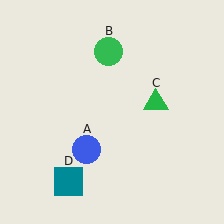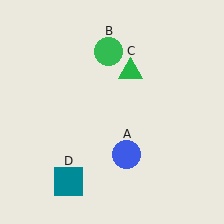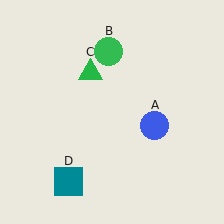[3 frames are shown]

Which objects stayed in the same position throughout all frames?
Green circle (object B) and teal square (object D) remained stationary.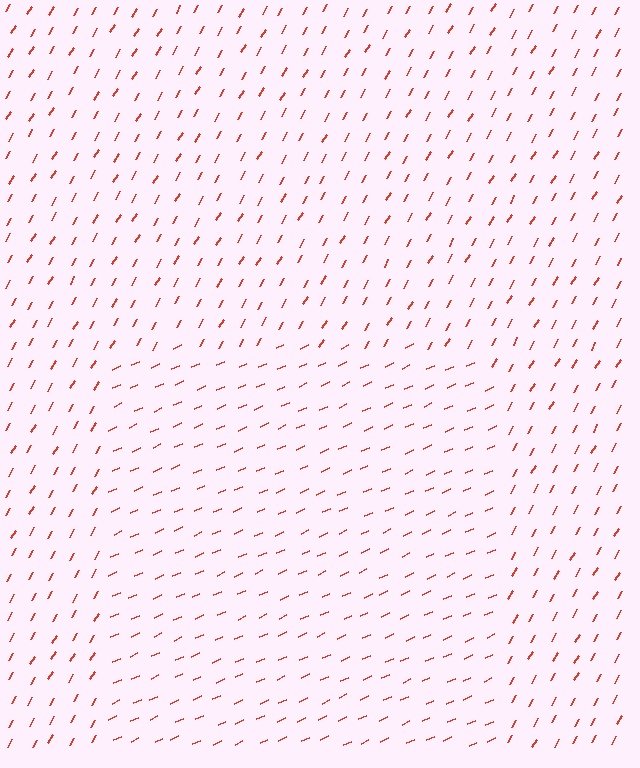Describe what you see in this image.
The image is filled with small red line segments. A rectangle region in the image has lines oriented differently from the surrounding lines, creating a visible texture boundary.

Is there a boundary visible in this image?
Yes, there is a texture boundary formed by a change in line orientation.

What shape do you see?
I see a rectangle.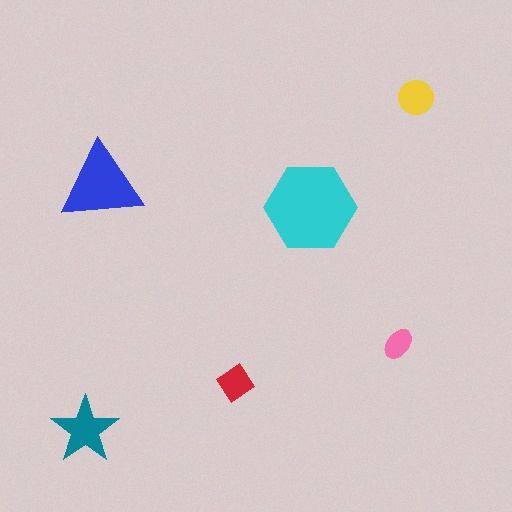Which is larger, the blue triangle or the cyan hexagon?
The cyan hexagon.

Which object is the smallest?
The pink ellipse.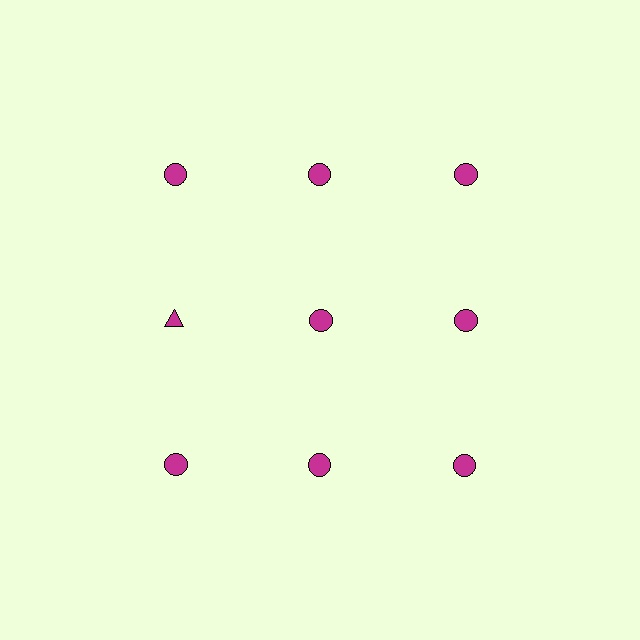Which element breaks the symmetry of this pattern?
The magenta triangle in the second row, leftmost column breaks the symmetry. All other shapes are magenta circles.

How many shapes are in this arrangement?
There are 9 shapes arranged in a grid pattern.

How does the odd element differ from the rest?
It has a different shape: triangle instead of circle.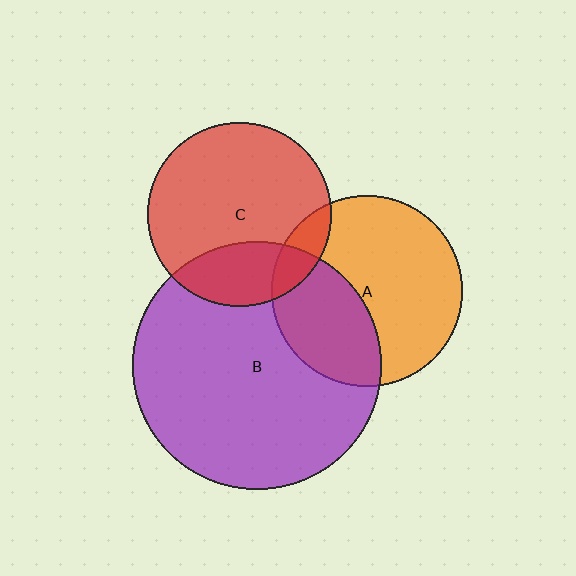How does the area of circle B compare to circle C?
Approximately 1.8 times.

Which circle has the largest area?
Circle B (purple).